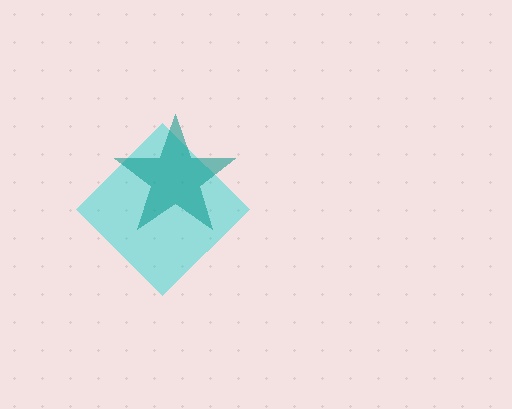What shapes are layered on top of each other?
The layered shapes are: a cyan diamond, a teal star.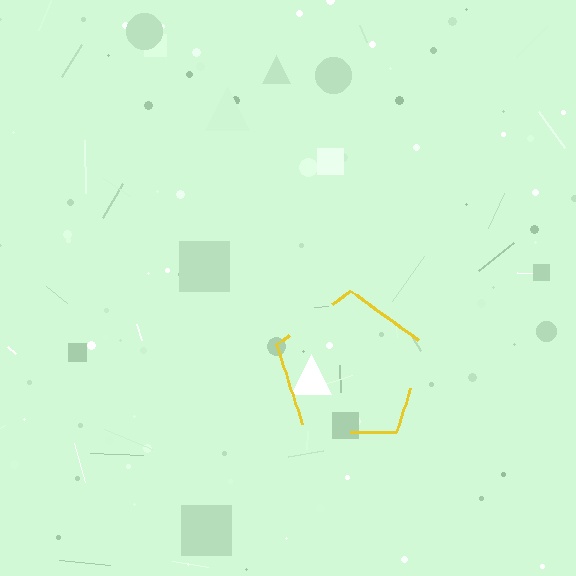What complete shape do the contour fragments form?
The contour fragments form a pentagon.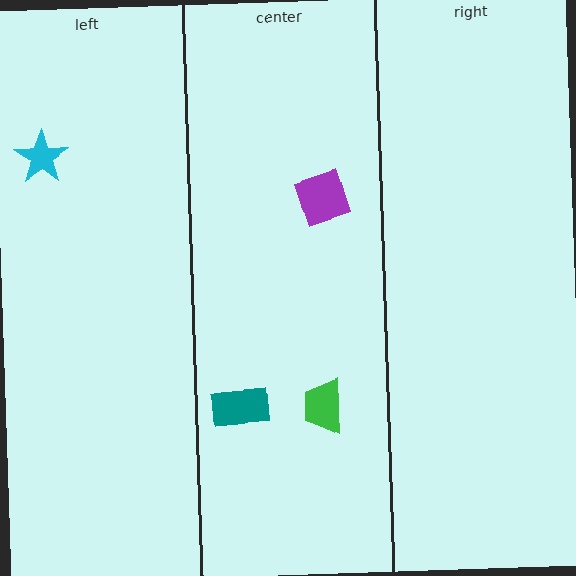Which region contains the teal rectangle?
The center region.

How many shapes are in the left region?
1.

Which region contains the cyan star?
The left region.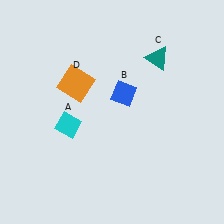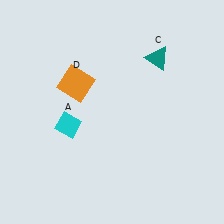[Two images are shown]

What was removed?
The blue diamond (B) was removed in Image 2.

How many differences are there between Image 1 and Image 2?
There is 1 difference between the two images.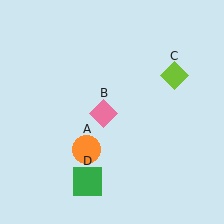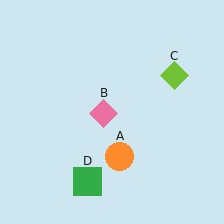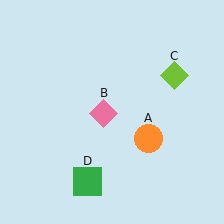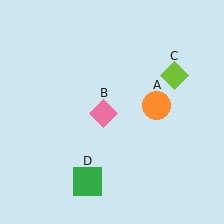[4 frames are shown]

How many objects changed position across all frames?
1 object changed position: orange circle (object A).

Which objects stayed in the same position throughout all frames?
Pink diamond (object B) and lime diamond (object C) and green square (object D) remained stationary.